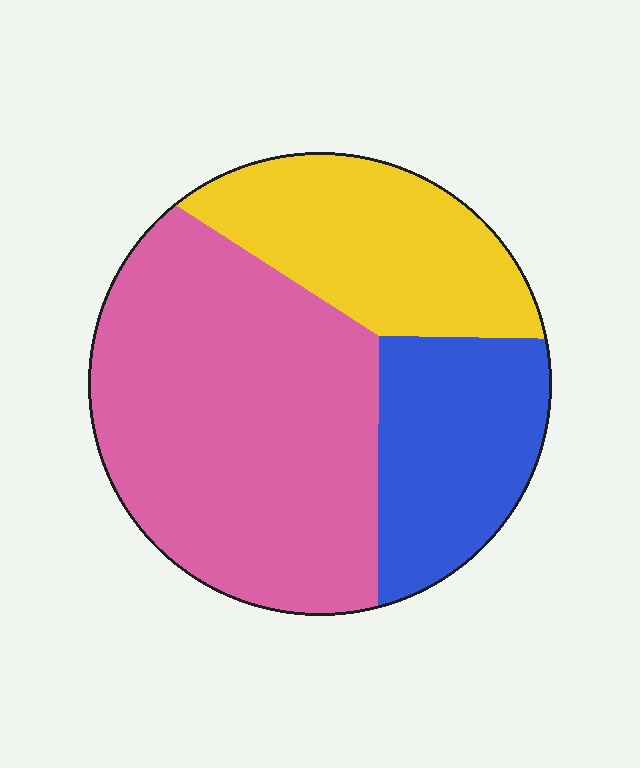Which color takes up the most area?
Pink, at roughly 55%.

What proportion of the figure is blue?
Blue covers roughly 20% of the figure.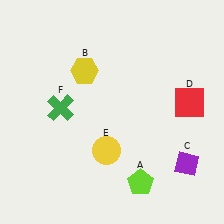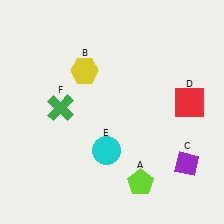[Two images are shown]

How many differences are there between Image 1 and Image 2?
There is 1 difference between the two images.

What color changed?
The circle (E) changed from yellow in Image 1 to cyan in Image 2.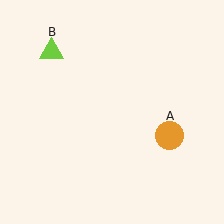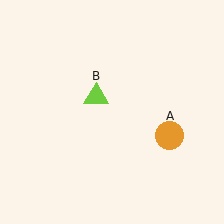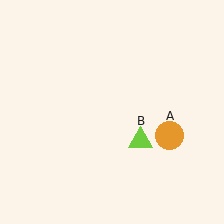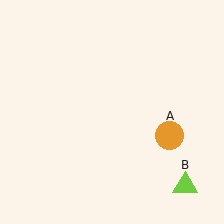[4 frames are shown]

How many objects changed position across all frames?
1 object changed position: lime triangle (object B).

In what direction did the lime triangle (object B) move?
The lime triangle (object B) moved down and to the right.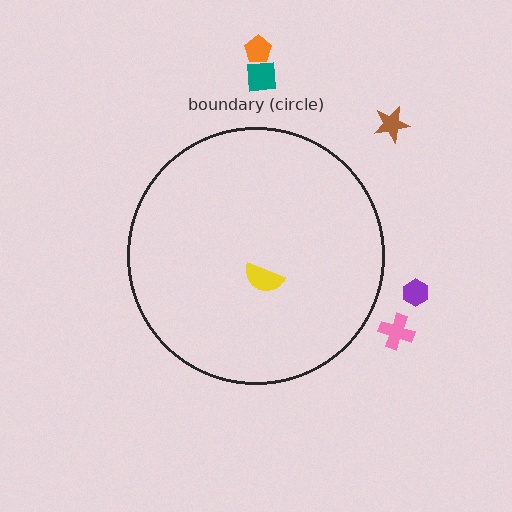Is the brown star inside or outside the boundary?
Outside.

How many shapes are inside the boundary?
1 inside, 5 outside.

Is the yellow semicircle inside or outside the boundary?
Inside.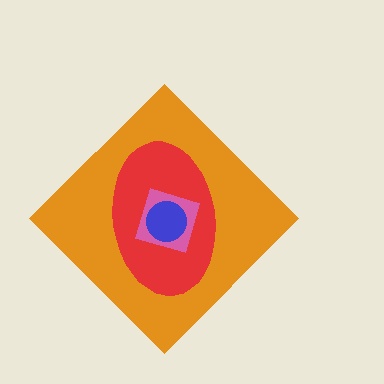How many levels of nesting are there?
4.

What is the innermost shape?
The blue circle.